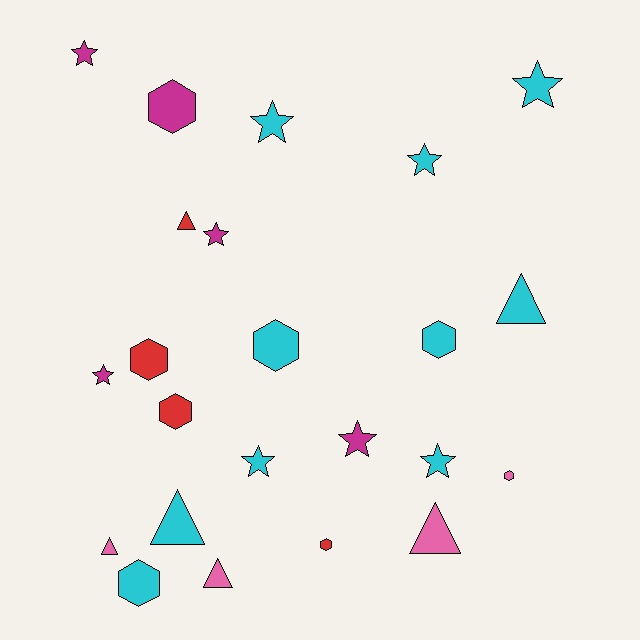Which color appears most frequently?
Cyan, with 10 objects.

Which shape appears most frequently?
Star, with 9 objects.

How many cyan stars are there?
There are 5 cyan stars.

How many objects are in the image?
There are 23 objects.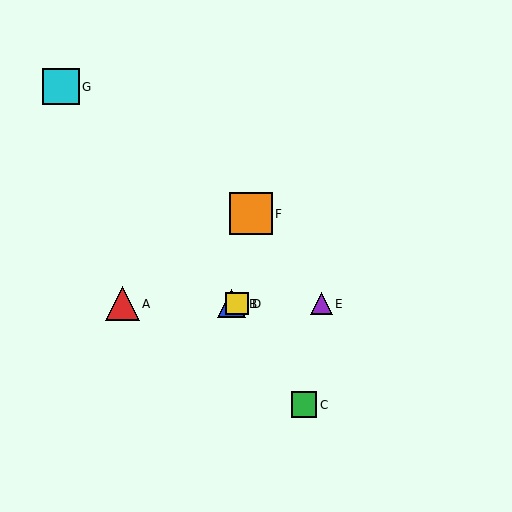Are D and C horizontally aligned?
No, D is at y≈304 and C is at y≈405.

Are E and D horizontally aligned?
Yes, both are at y≈304.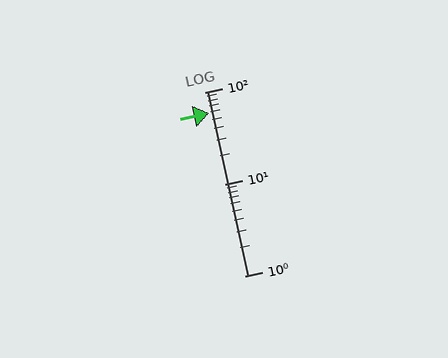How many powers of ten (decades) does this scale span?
The scale spans 2 decades, from 1 to 100.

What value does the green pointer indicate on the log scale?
The pointer indicates approximately 59.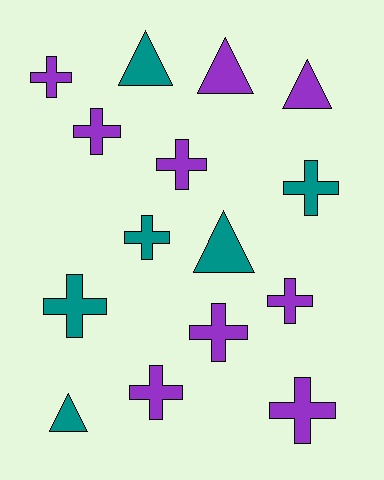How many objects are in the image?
There are 15 objects.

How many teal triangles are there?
There are 3 teal triangles.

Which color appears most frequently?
Purple, with 9 objects.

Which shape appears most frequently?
Cross, with 10 objects.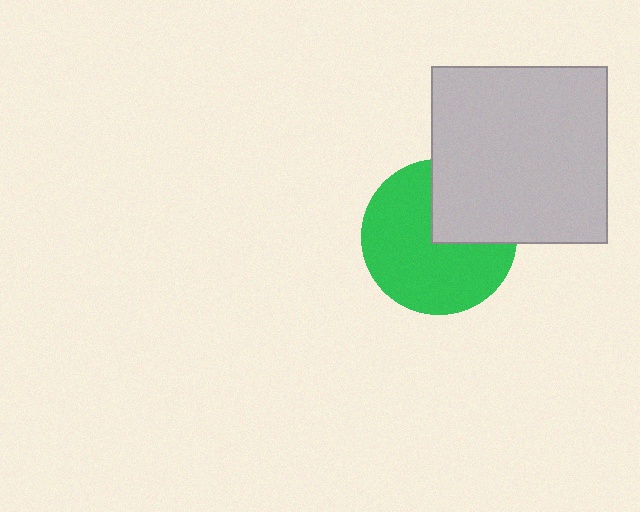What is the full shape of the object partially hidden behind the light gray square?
The partially hidden object is a green circle.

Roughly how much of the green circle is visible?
Most of it is visible (roughly 69%).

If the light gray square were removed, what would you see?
You would see the complete green circle.